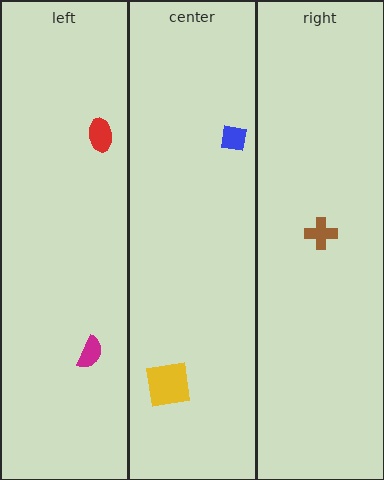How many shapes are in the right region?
1.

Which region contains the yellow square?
The center region.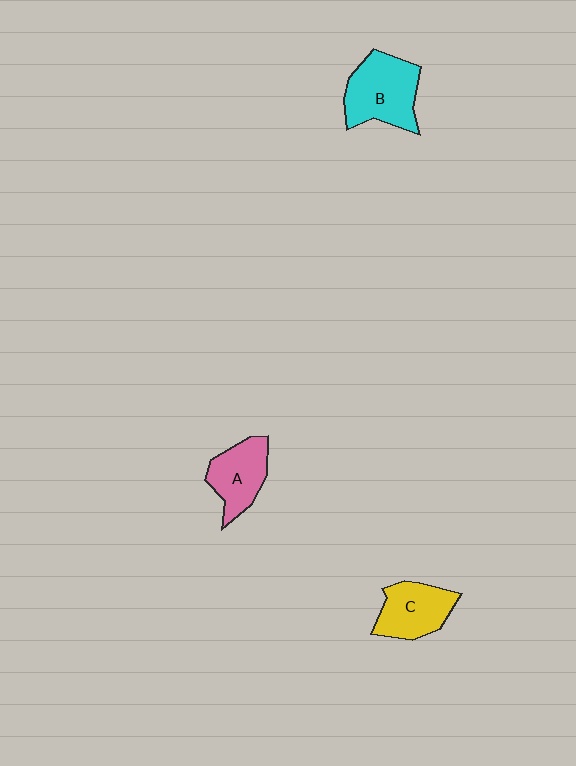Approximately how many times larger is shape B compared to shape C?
Approximately 1.3 times.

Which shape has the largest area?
Shape B (cyan).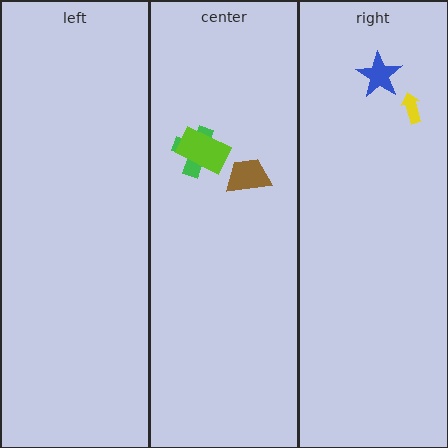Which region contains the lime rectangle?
The center region.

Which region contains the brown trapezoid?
The center region.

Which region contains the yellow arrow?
The right region.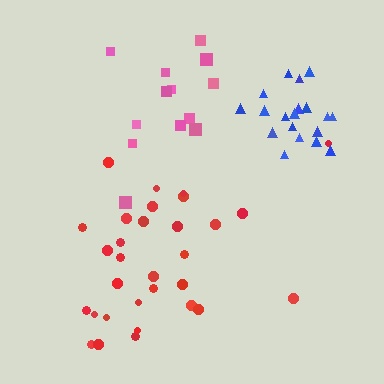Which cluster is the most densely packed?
Blue.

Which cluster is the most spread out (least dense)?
Pink.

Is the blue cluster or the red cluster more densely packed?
Blue.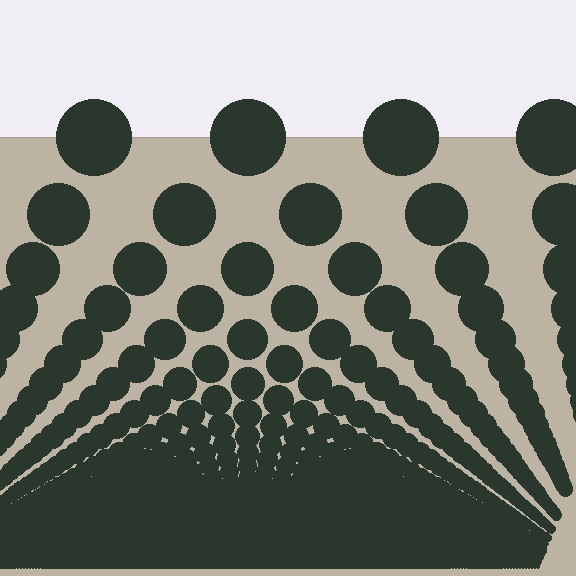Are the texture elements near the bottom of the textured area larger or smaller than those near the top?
Smaller. The gradient is inverted — elements near the bottom are smaller and denser.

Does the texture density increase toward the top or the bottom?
Density increases toward the bottom.